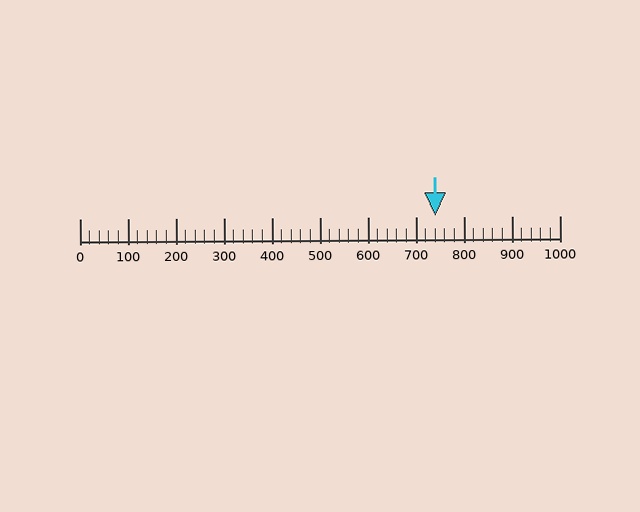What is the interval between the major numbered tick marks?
The major tick marks are spaced 100 units apart.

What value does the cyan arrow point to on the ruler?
The cyan arrow points to approximately 740.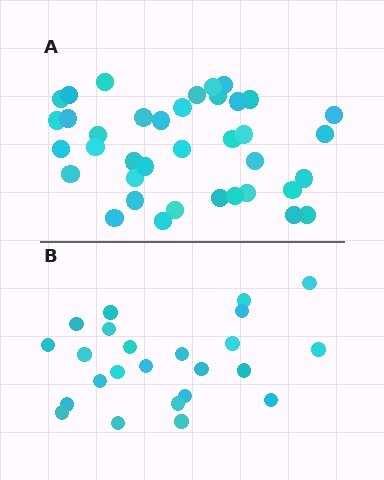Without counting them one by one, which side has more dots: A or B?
Region A (the top region) has more dots.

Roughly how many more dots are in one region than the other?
Region A has approximately 15 more dots than region B.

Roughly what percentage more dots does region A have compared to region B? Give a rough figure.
About 60% more.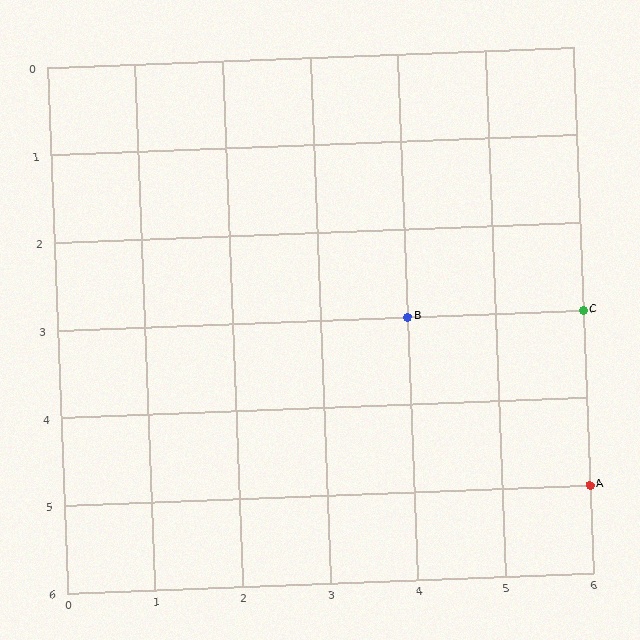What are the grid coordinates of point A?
Point A is at grid coordinates (6, 5).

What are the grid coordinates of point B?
Point B is at grid coordinates (4, 3).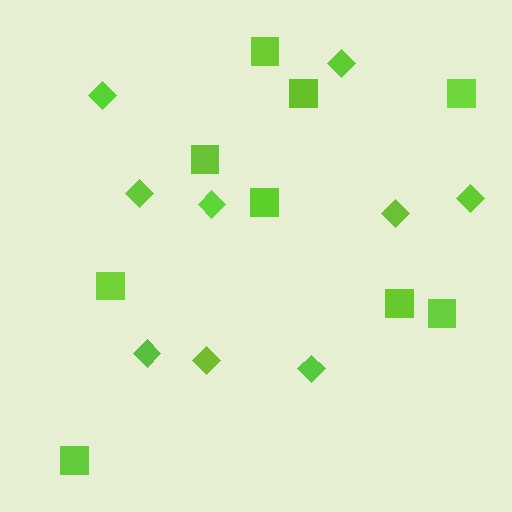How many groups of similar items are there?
There are 2 groups: one group of squares (9) and one group of diamonds (9).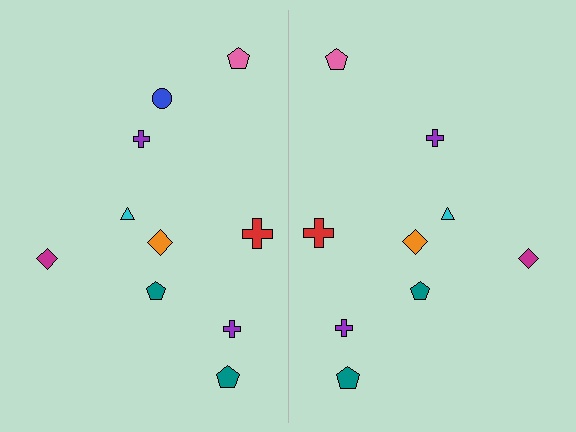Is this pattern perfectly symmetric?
No, the pattern is not perfectly symmetric. A blue circle is missing from the right side.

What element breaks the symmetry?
A blue circle is missing from the right side.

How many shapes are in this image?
There are 19 shapes in this image.